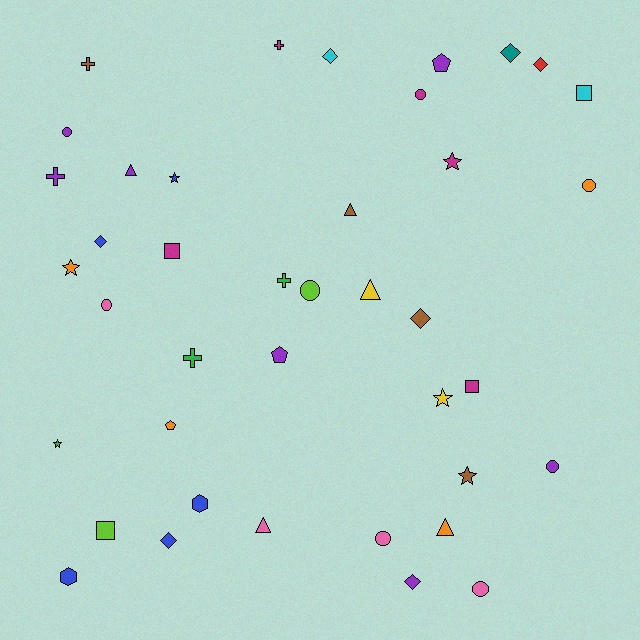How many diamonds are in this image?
There are 7 diamonds.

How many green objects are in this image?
There are 3 green objects.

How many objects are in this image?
There are 40 objects.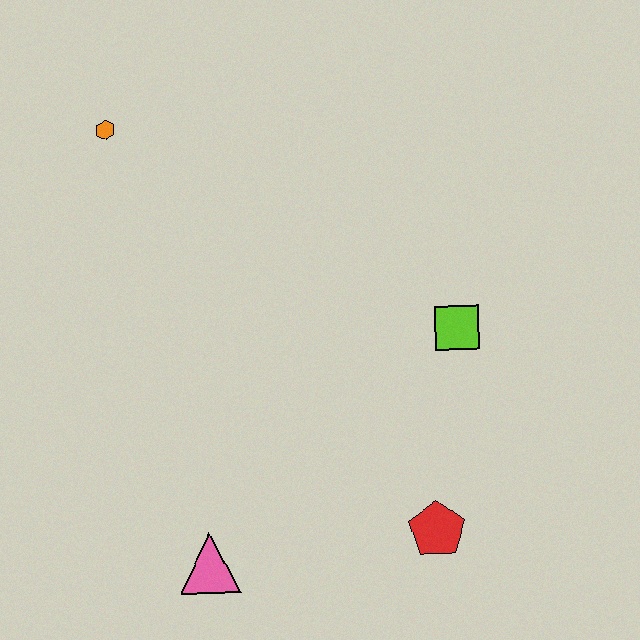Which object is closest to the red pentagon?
The lime square is closest to the red pentagon.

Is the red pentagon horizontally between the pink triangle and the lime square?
Yes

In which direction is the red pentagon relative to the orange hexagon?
The red pentagon is below the orange hexagon.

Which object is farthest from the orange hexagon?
The red pentagon is farthest from the orange hexagon.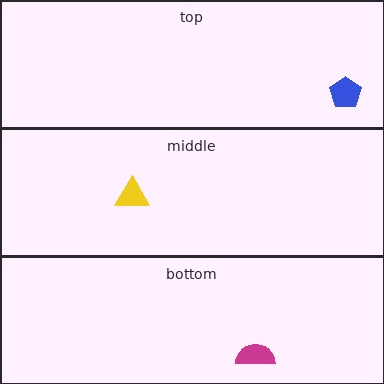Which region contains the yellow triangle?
The middle region.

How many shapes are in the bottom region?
1.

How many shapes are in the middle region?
1.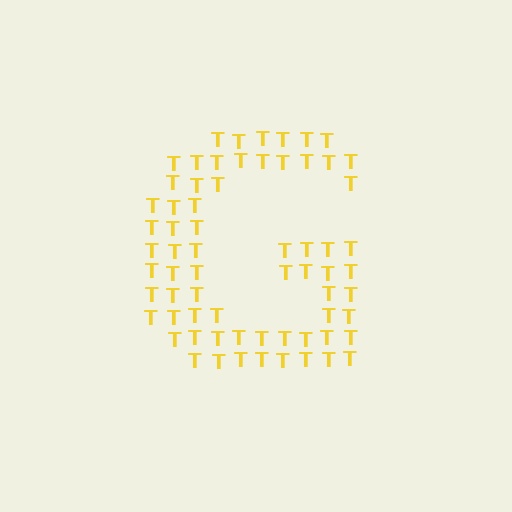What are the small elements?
The small elements are letter T's.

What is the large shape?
The large shape is the letter G.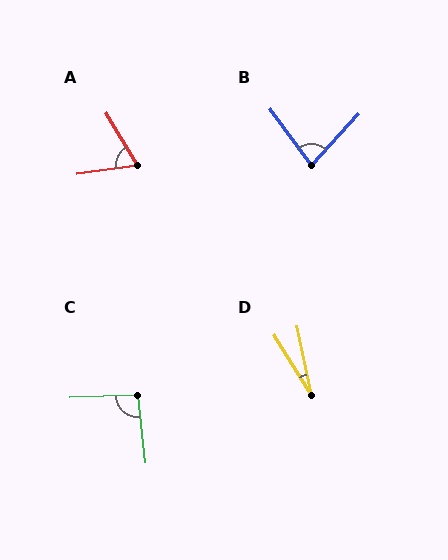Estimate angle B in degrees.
Approximately 79 degrees.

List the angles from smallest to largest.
D (20°), A (67°), B (79°), C (95°).